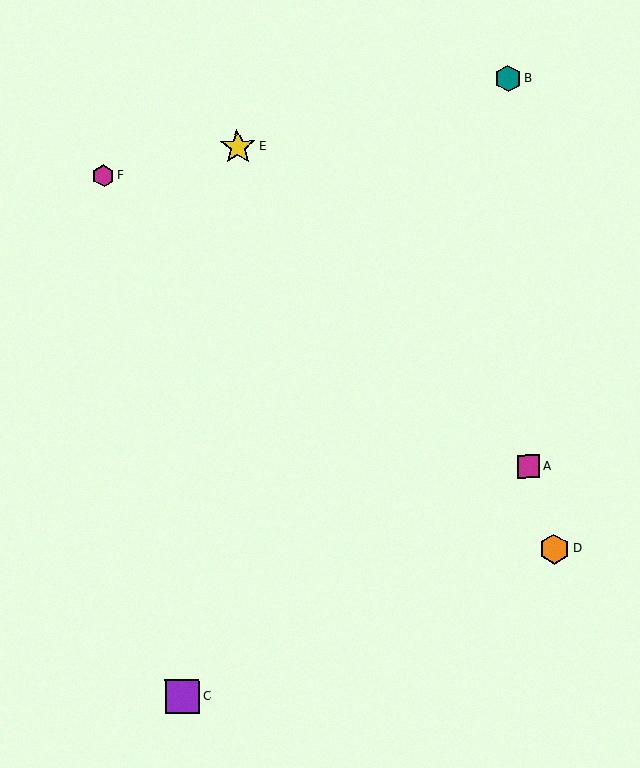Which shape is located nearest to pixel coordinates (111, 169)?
The magenta hexagon (labeled F) at (104, 175) is nearest to that location.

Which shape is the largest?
The yellow star (labeled E) is the largest.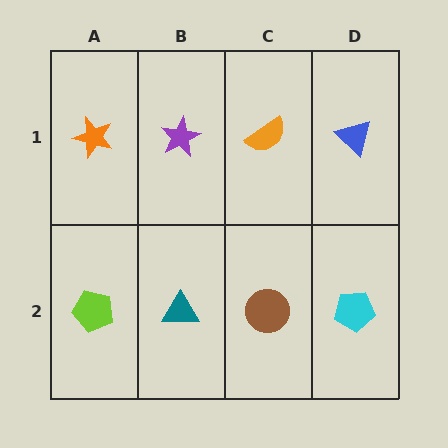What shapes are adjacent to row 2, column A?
An orange star (row 1, column A), a teal triangle (row 2, column B).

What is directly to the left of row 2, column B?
A lime pentagon.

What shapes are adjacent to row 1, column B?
A teal triangle (row 2, column B), an orange star (row 1, column A), an orange semicircle (row 1, column C).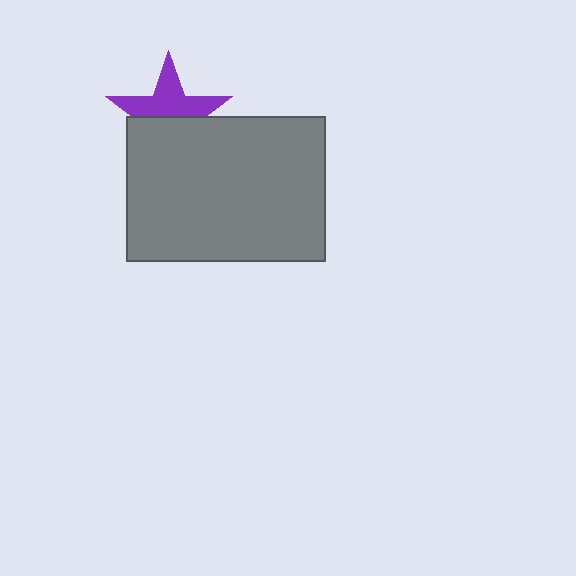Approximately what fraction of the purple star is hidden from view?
Roughly 48% of the purple star is hidden behind the gray rectangle.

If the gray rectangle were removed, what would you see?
You would see the complete purple star.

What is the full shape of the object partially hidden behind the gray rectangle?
The partially hidden object is a purple star.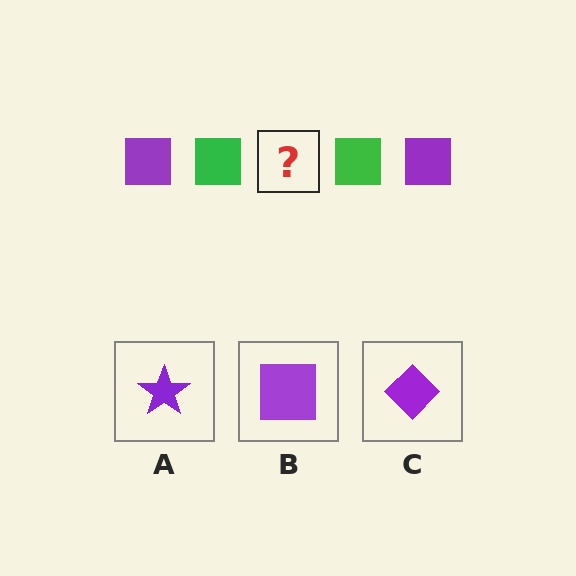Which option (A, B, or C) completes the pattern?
B.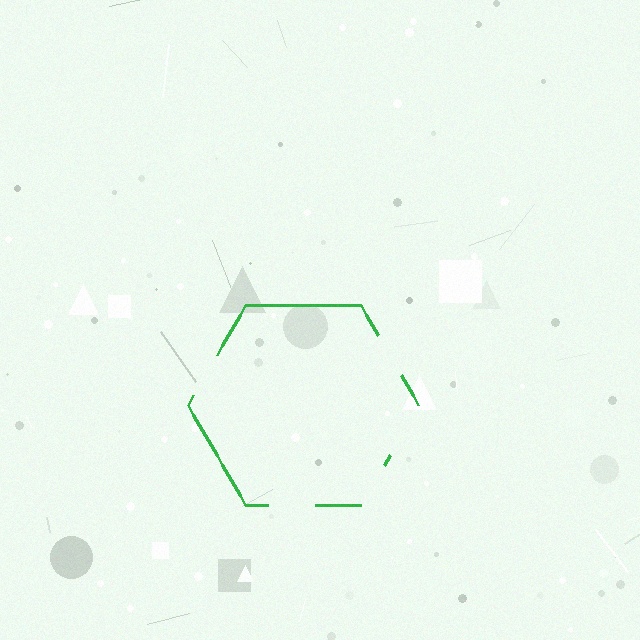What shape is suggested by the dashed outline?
The dashed outline suggests a hexagon.